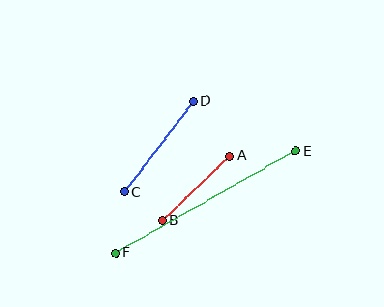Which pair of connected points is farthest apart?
Points E and F are farthest apart.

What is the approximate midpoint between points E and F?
The midpoint is at approximately (206, 202) pixels.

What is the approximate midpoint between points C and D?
The midpoint is at approximately (159, 147) pixels.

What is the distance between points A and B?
The distance is approximately 93 pixels.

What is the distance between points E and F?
The distance is approximately 207 pixels.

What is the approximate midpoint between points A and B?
The midpoint is at approximately (196, 188) pixels.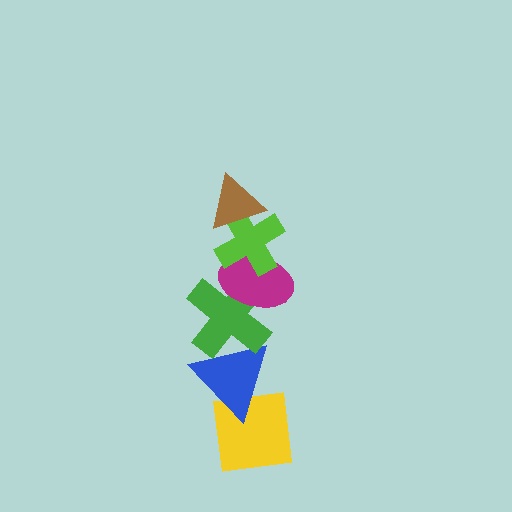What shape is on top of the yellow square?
The blue triangle is on top of the yellow square.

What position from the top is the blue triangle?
The blue triangle is 5th from the top.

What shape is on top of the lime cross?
The brown triangle is on top of the lime cross.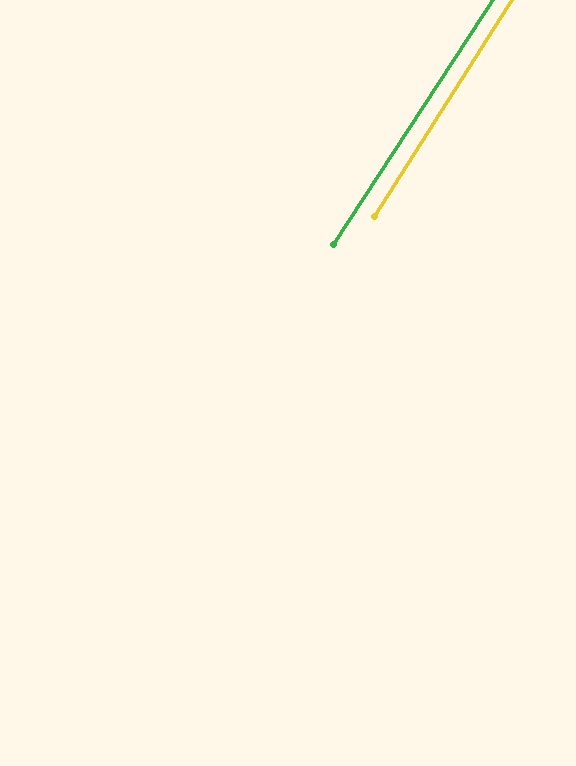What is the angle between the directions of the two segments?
Approximately 1 degree.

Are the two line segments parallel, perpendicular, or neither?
Parallel — their directions differ by only 0.7°.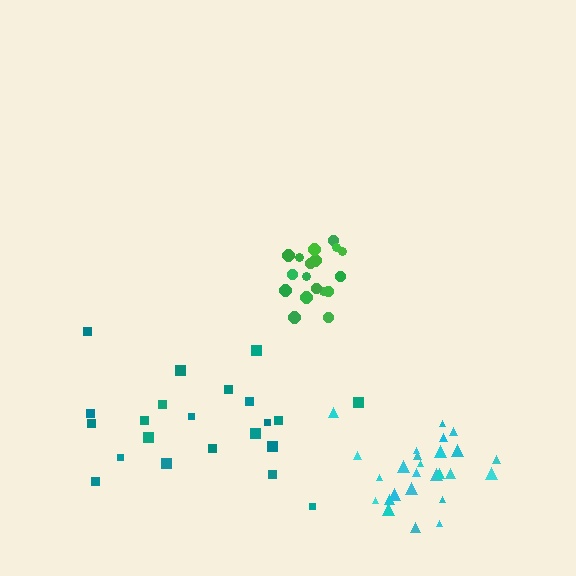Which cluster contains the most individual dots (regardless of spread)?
Cyan (28).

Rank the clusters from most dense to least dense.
green, cyan, teal.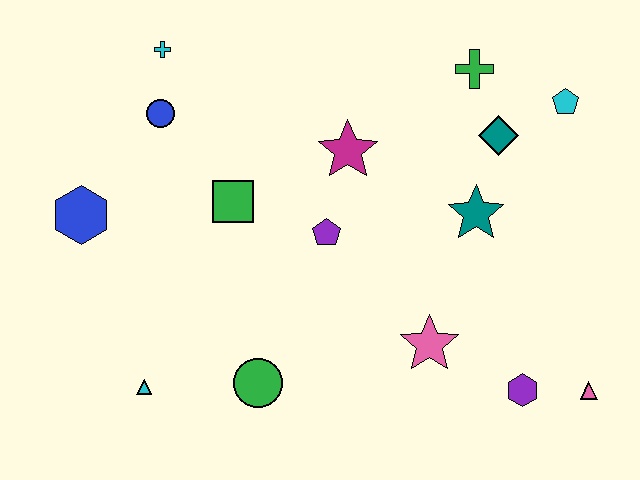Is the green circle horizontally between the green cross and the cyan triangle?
Yes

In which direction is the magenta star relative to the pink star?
The magenta star is above the pink star.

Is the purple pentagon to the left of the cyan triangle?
No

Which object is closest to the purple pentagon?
The magenta star is closest to the purple pentagon.